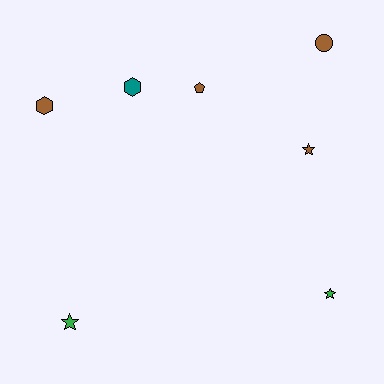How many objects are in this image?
There are 7 objects.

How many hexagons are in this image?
There are 2 hexagons.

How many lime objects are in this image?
There are no lime objects.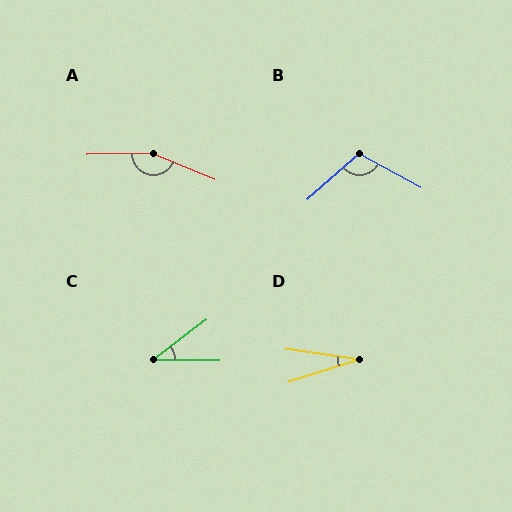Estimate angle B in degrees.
Approximately 110 degrees.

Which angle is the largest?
A, at approximately 156 degrees.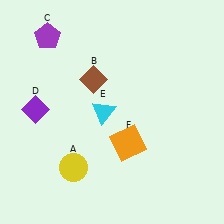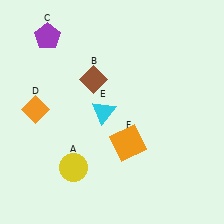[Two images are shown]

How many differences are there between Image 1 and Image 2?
There is 1 difference between the two images.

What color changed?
The diamond (D) changed from purple in Image 1 to orange in Image 2.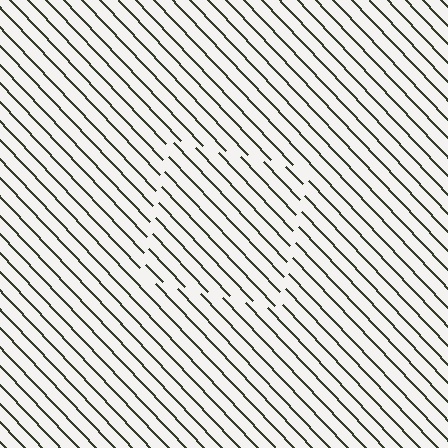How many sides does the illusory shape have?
4 sides — the line-ends trace a square.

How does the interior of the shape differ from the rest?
The interior of the shape contains the same grating, shifted by half a period — the contour is defined by the phase discontinuity where line-ends from the inner and outer gratings abut.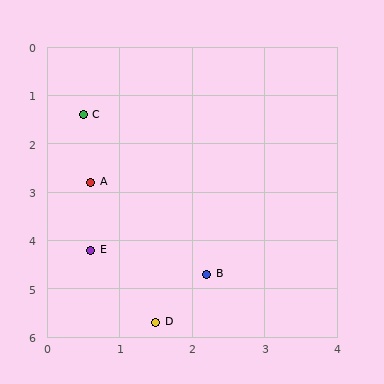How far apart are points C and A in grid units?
Points C and A are about 1.4 grid units apart.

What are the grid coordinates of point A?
Point A is at approximately (0.6, 2.8).